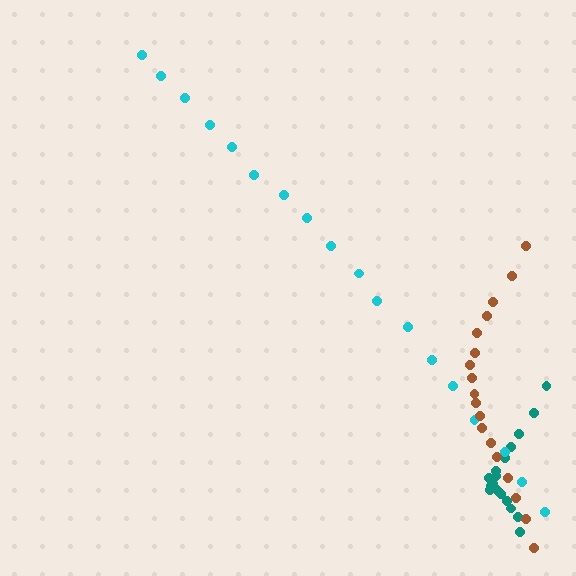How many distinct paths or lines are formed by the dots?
There are 3 distinct paths.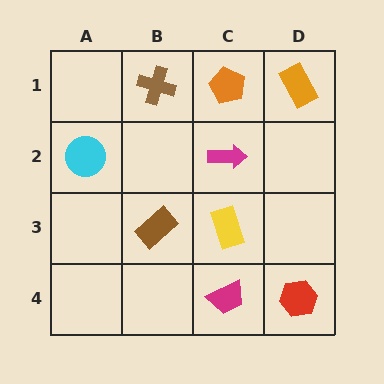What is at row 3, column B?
A brown rectangle.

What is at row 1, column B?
A brown cross.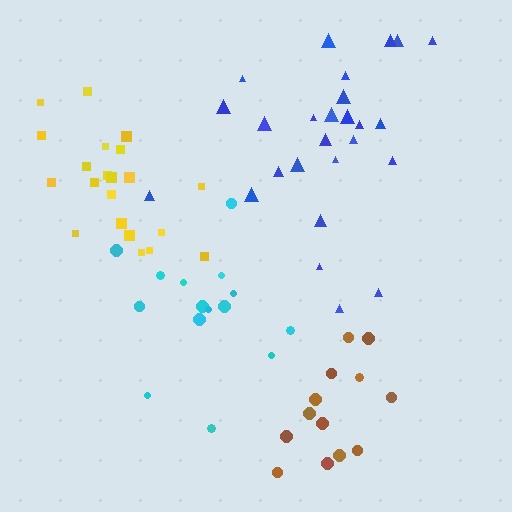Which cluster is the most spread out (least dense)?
Blue.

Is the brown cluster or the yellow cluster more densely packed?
Yellow.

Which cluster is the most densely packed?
Yellow.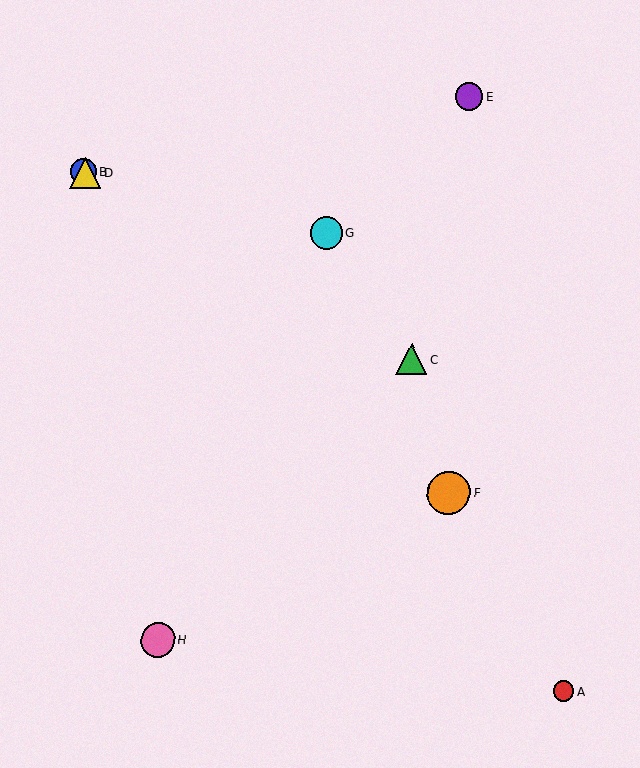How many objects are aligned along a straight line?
3 objects (B, D, F) are aligned along a straight line.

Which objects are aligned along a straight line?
Objects B, D, F are aligned along a straight line.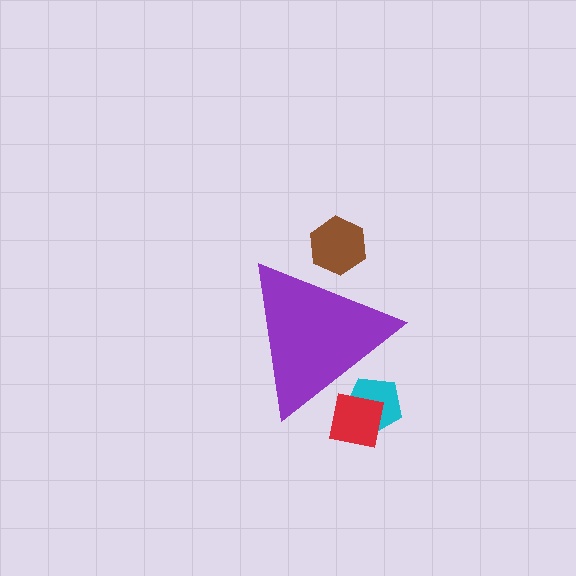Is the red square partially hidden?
Yes, the red square is partially hidden behind the purple triangle.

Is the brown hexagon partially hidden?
Yes, the brown hexagon is partially hidden behind the purple triangle.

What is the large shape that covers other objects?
A purple triangle.